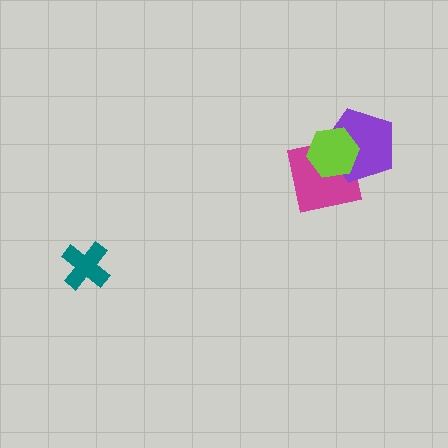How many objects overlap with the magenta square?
2 objects overlap with the magenta square.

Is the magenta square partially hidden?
Yes, it is partially covered by another shape.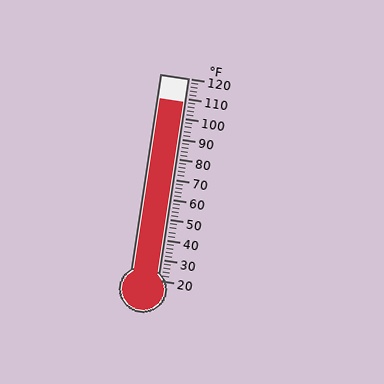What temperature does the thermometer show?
The thermometer shows approximately 108°F.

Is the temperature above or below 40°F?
The temperature is above 40°F.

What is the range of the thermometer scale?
The thermometer scale ranges from 20°F to 120°F.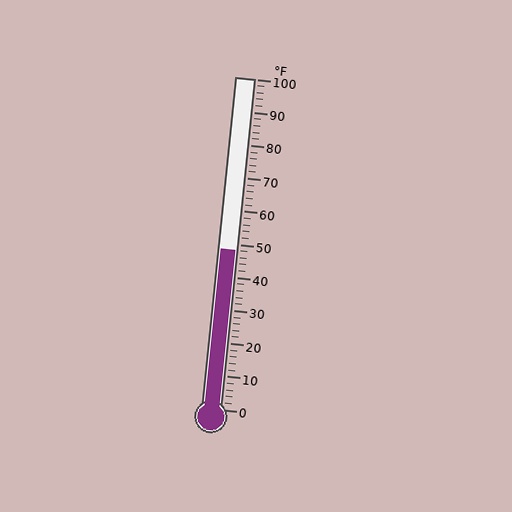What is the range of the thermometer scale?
The thermometer scale ranges from 0°F to 100°F.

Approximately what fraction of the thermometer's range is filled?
The thermometer is filled to approximately 50% of its range.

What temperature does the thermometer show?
The thermometer shows approximately 48°F.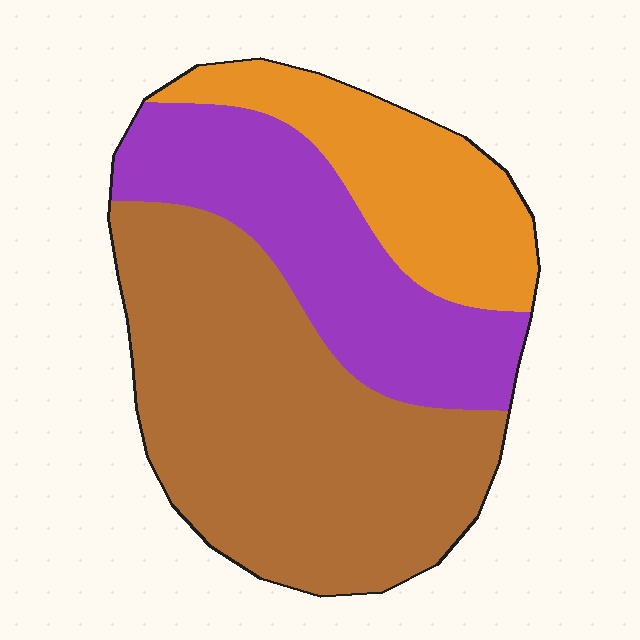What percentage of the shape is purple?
Purple covers 29% of the shape.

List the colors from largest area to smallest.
From largest to smallest: brown, purple, orange.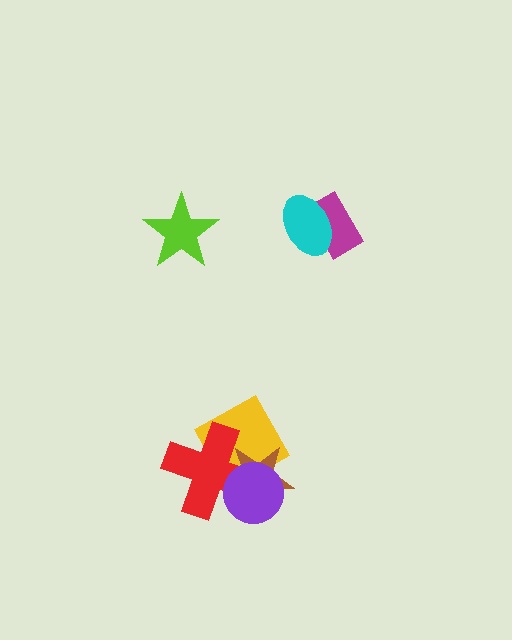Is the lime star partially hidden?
No, no other shape covers it.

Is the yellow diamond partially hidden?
Yes, it is partially covered by another shape.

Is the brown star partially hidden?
Yes, it is partially covered by another shape.